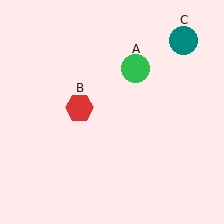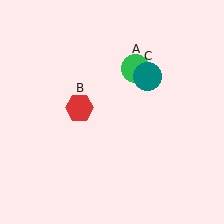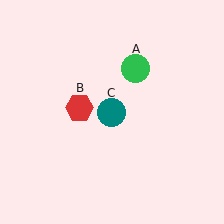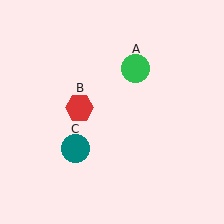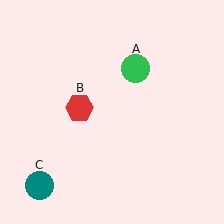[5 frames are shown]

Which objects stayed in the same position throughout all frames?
Green circle (object A) and red hexagon (object B) remained stationary.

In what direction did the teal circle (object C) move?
The teal circle (object C) moved down and to the left.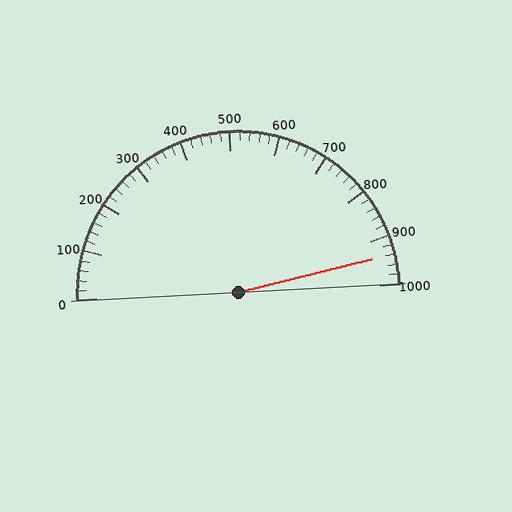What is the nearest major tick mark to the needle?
The nearest major tick mark is 900.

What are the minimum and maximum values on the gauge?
The gauge ranges from 0 to 1000.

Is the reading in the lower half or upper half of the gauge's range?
The reading is in the upper half of the range (0 to 1000).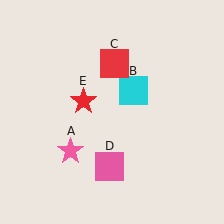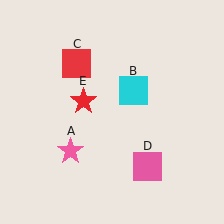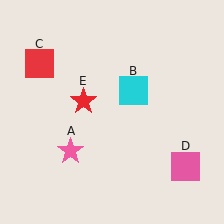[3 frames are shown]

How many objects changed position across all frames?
2 objects changed position: red square (object C), pink square (object D).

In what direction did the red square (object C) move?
The red square (object C) moved left.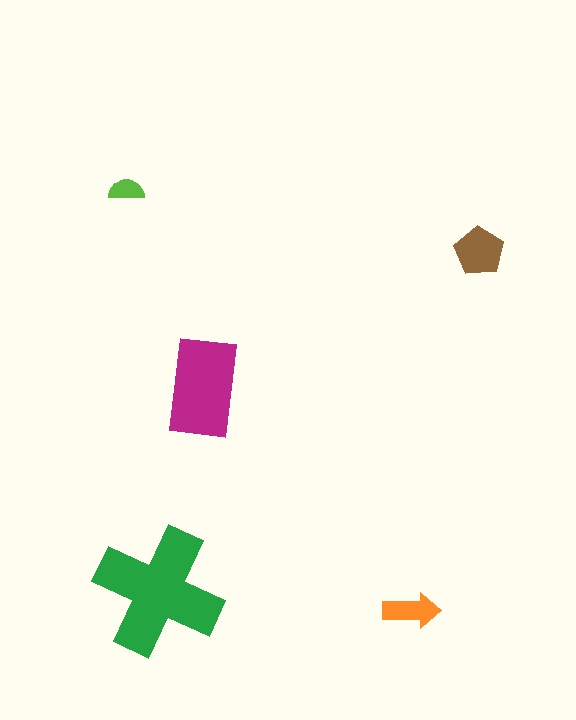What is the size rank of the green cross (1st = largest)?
1st.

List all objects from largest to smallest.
The green cross, the magenta rectangle, the brown pentagon, the orange arrow, the lime semicircle.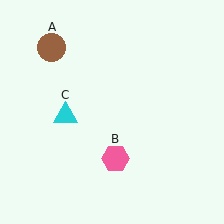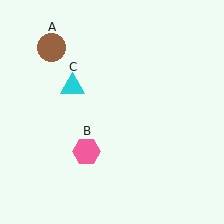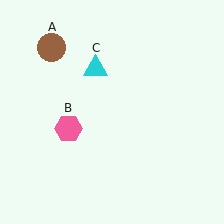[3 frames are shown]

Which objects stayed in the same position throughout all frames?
Brown circle (object A) remained stationary.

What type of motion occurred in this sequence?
The pink hexagon (object B), cyan triangle (object C) rotated clockwise around the center of the scene.